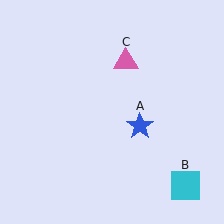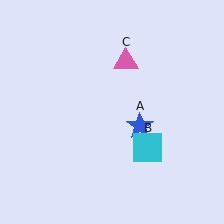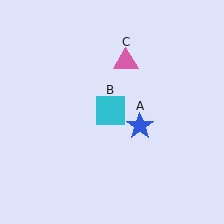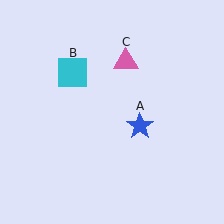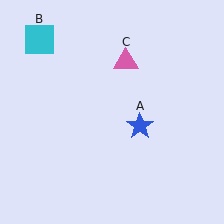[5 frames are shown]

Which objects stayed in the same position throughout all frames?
Blue star (object A) and pink triangle (object C) remained stationary.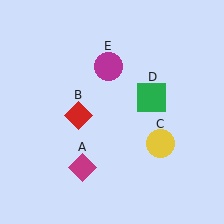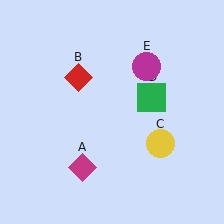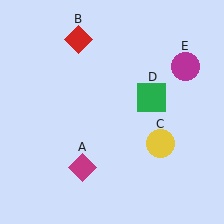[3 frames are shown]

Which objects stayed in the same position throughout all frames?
Magenta diamond (object A) and yellow circle (object C) and green square (object D) remained stationary.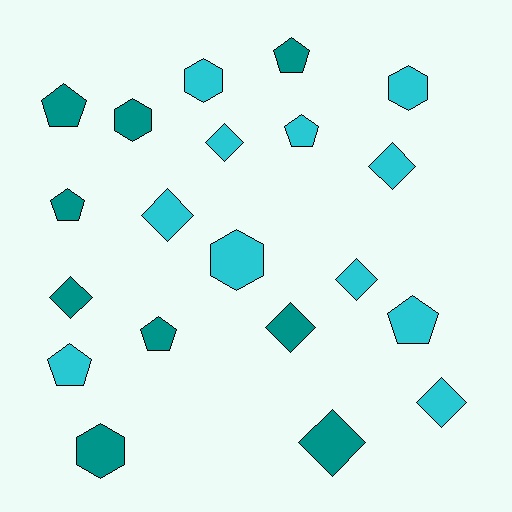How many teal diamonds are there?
There are 3 teal diamonds.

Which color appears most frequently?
Cyan, with 11 objects.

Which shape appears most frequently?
Diamond, with 8 objects.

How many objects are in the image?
There are 20 objects.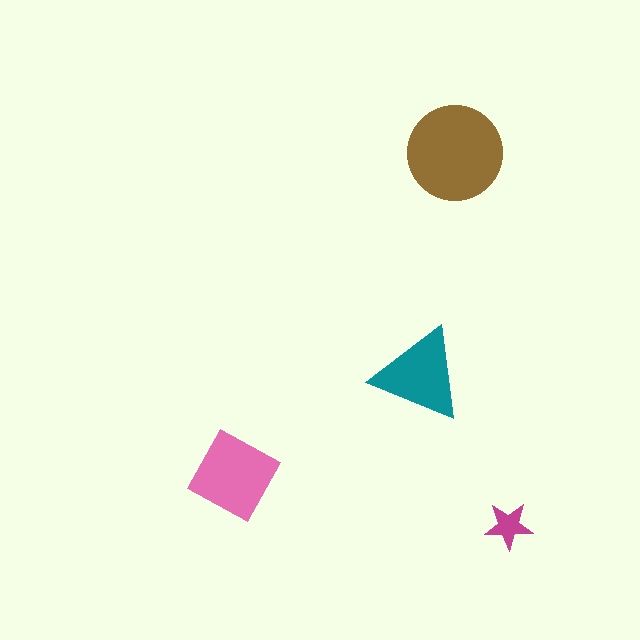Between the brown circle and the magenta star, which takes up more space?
The brown circle.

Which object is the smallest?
The magenta star.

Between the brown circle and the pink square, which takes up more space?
The brown circle.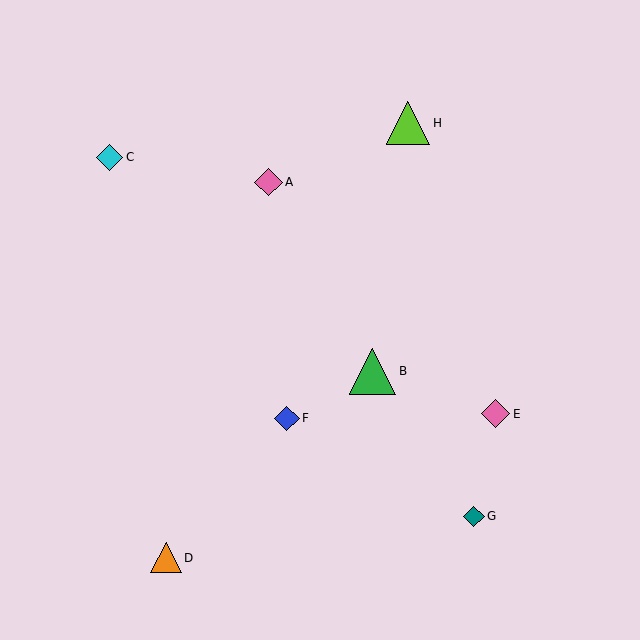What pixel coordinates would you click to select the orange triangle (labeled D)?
Click at (166, 558) to select the orange triangle D.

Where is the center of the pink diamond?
The center of the pink diamond is at (495, 414).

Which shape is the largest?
The green triangle (labeled B) is the largest.